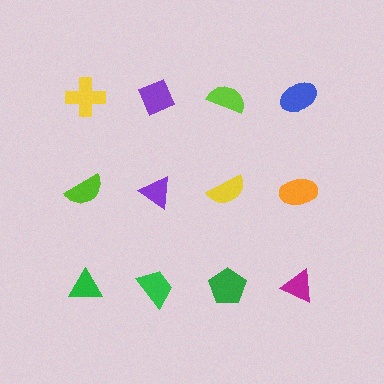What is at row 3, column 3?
A green pentagon.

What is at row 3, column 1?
A green triangle.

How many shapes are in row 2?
4 shapes.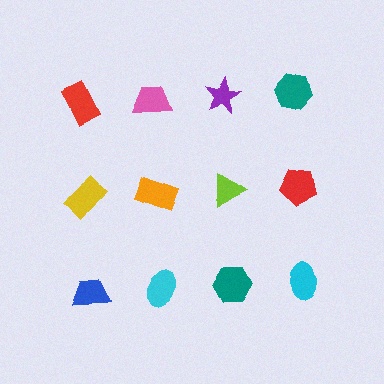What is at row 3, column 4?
A cyan ellipse.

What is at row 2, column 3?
A lime triangle.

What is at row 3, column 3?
A teal hexagon.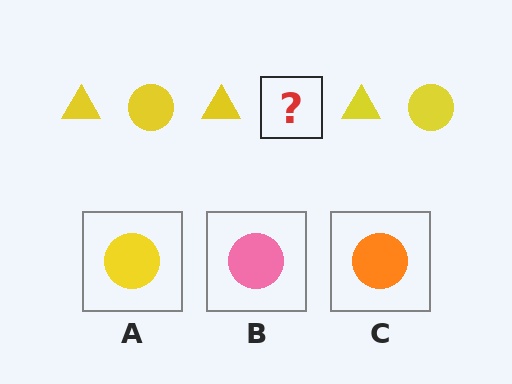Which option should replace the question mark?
Option A.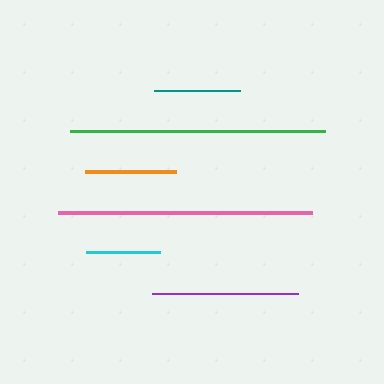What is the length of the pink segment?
The pink segment is approximately 254 pixels long.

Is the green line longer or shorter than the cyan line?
The green line is longer than the cyan line.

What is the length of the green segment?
The green segment is approximately 255 pixels long.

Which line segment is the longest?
The green line is the longest at approximately 255 pixels.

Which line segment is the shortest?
The cyan line is the shortest at approximately 74 pixels.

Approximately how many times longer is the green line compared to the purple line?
The green line is approximately 1.7 times the length of the purple line.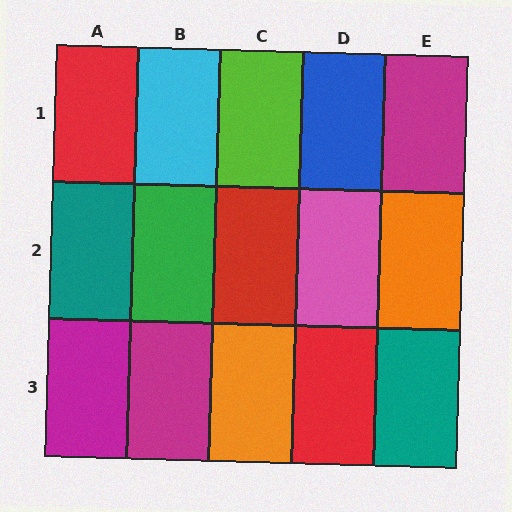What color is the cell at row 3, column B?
Magenta.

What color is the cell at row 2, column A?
Teal.